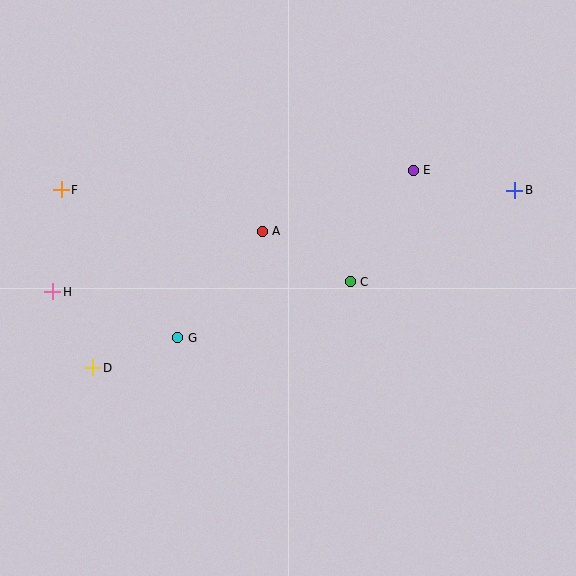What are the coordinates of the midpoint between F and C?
The midpoint between F and C is at (206, 236).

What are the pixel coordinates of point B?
Point B is at (515, 190).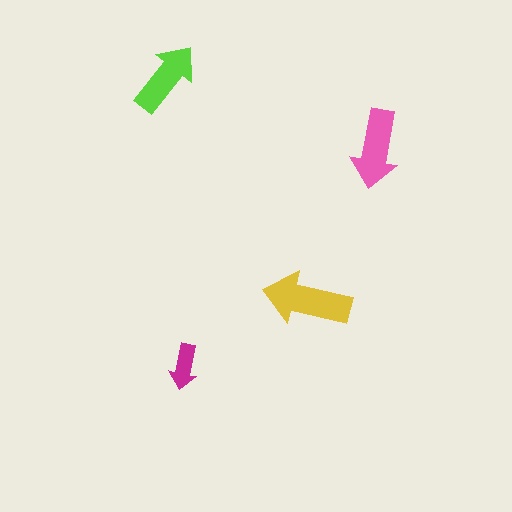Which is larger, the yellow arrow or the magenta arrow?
The yellow one.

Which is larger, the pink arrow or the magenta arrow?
The pink one.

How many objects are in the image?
There are 4 objects in the image.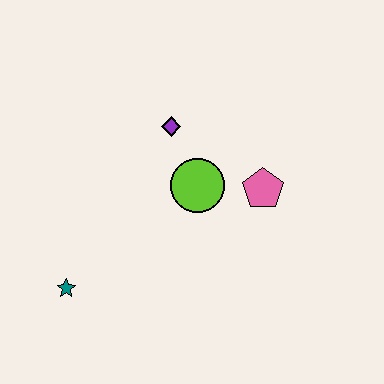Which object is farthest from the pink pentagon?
The teal star is farthest from the pink pentagon.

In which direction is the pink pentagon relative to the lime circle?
The pink pentagon is to the right of the lime circle.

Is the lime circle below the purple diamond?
Yes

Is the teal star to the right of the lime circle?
No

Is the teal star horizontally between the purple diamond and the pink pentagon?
No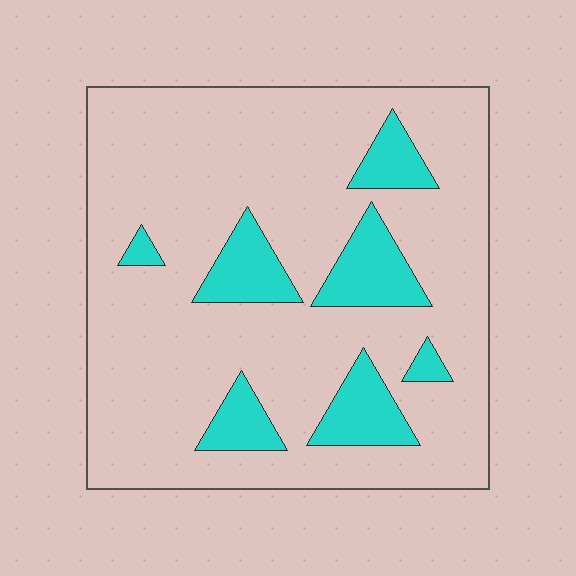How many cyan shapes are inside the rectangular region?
7.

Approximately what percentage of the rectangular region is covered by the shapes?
Approximately 15%.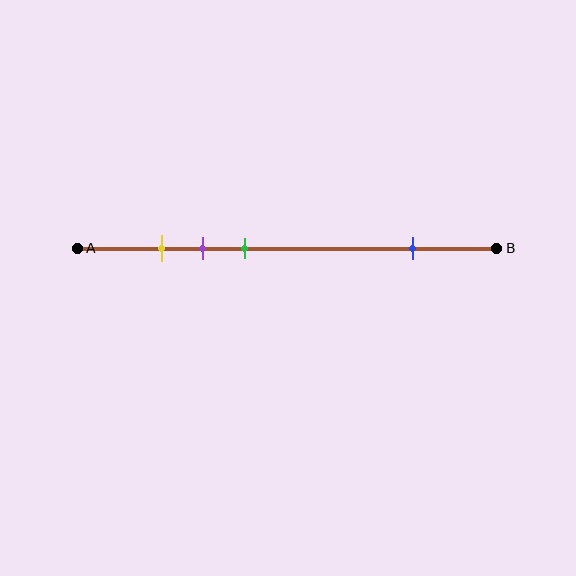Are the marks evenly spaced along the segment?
No, the marks are not evenly spaced.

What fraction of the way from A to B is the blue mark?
The blue mark is approximately 80% (0.8) of the way from A to B.